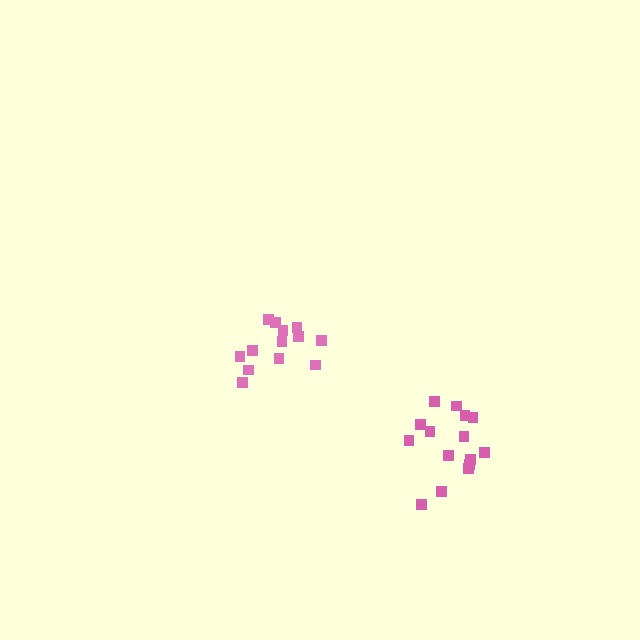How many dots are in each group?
Group 1: 13 dots, Group 2: 15 dots (28 total).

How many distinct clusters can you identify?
There are 2 distinct clusters.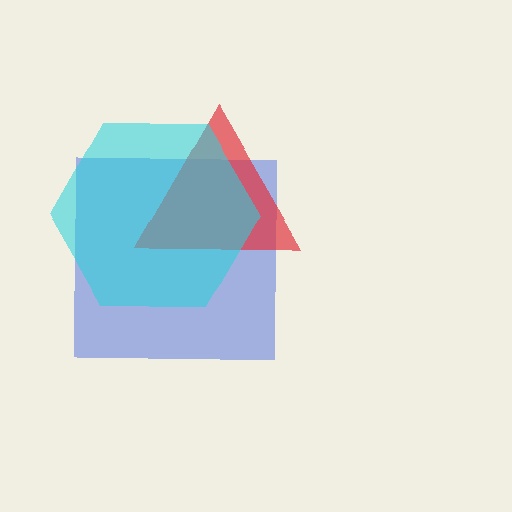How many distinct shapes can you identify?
There are 3 distinct shapes: a blue square, a red triangle, a cyan hexagon.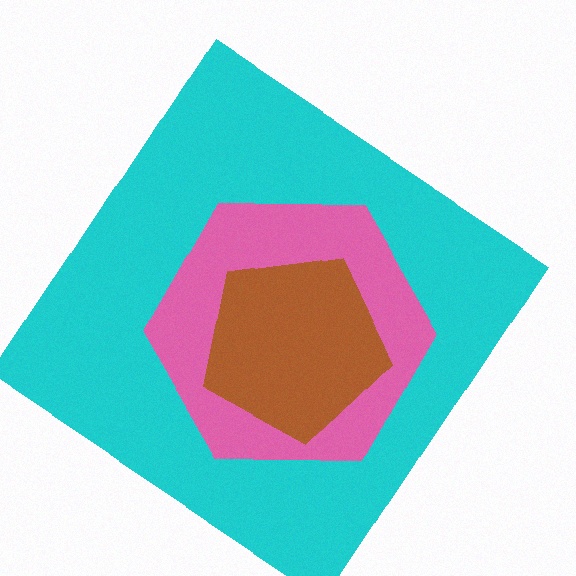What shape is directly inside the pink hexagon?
The brown pentagon.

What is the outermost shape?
The cyan diamond.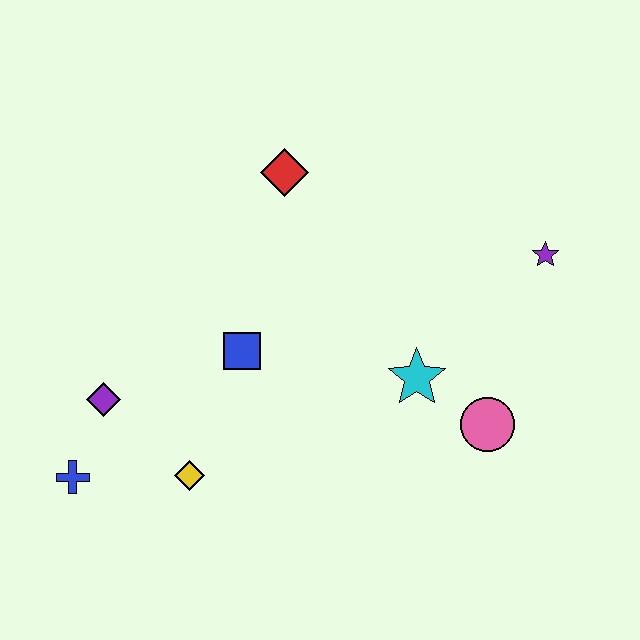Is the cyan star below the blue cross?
No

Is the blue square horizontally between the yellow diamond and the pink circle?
Yes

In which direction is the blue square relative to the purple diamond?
The blue square is to the right of the purple diamond.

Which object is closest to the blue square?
The yellow diamond is closest to the blue square.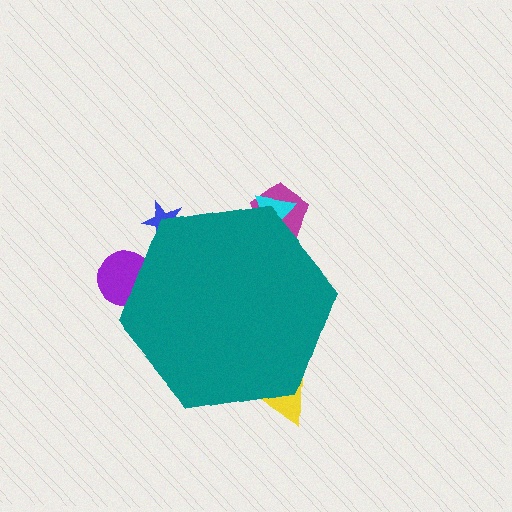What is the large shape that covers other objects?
A teal hexagon.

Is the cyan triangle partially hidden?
Yes, the cyan triangle is partially hidden behind the teal hexagon.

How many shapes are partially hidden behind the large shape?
5 shapes are partially hidden.